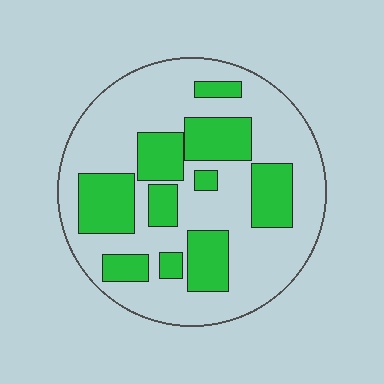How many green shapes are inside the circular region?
10.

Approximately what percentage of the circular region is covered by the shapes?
Approximately 35%.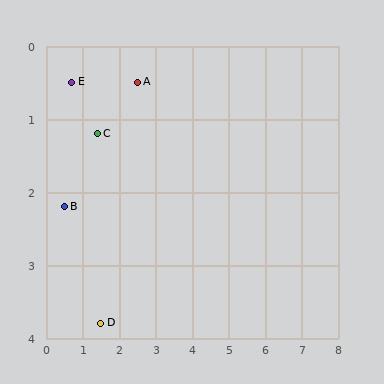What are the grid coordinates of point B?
Point B is at approximately (0.5, 2.2).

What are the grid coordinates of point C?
Point C is at approximately (1.4, 1.2).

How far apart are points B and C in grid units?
Points B and C are about 1.3 grid units apart.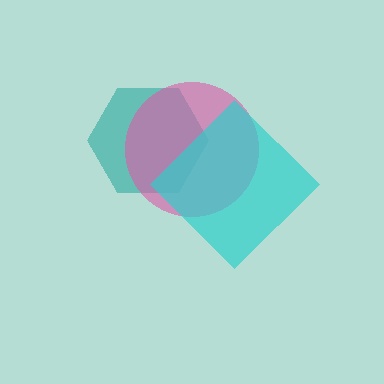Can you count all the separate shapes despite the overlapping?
Yes, there are 3 separate shapes.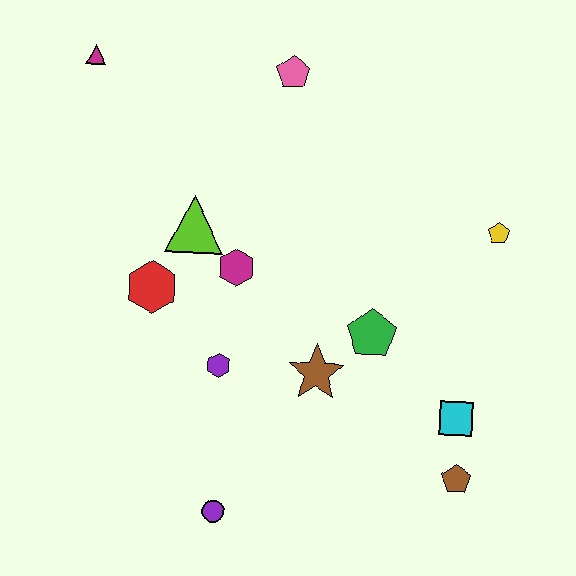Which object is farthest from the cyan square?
The magenta triangle is farthest from the cyan square.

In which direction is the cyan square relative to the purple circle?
The cyan square is to the right of the purple circle.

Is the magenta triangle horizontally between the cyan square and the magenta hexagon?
No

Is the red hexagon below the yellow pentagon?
Yes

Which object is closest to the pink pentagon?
The lime triangle is closest to the pink pentagon.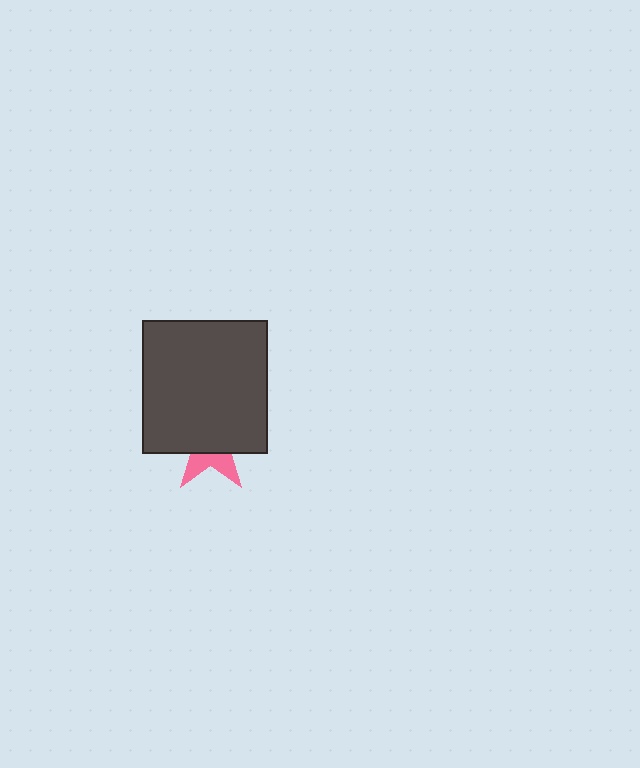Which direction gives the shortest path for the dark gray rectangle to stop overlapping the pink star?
Moving up gives the shortest separation.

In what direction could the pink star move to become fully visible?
The pink star could move down. That would shift it out from behind the dark gray rectangle entirely.